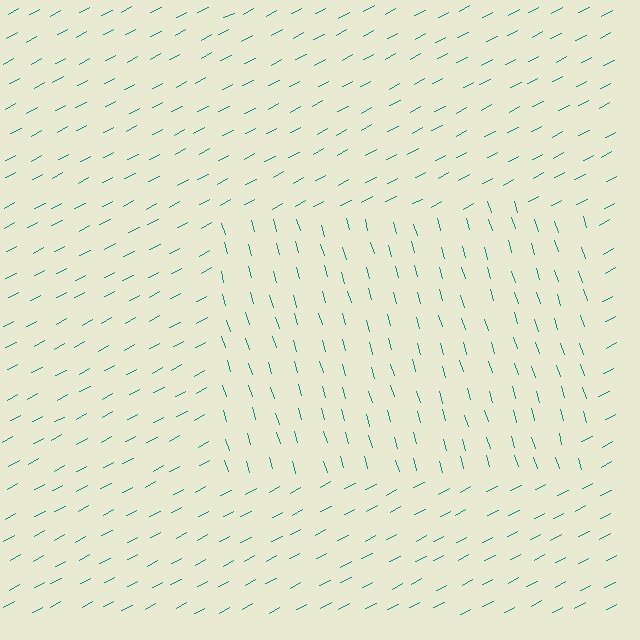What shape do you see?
I see a rectangle.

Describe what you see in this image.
The image is filled with small teal line segments. A rectangle region in the image has lines oriented differently from the surrounding lines, creating a visible texture boundary.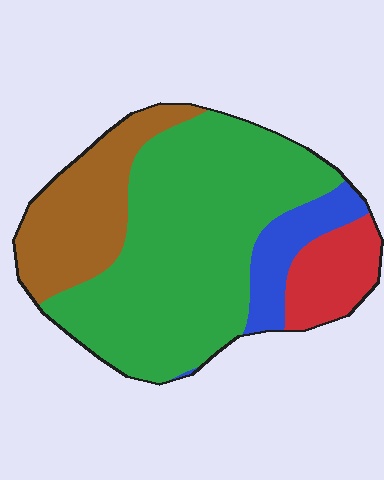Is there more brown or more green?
Green.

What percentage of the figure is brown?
Brown covers around 20% of the figure.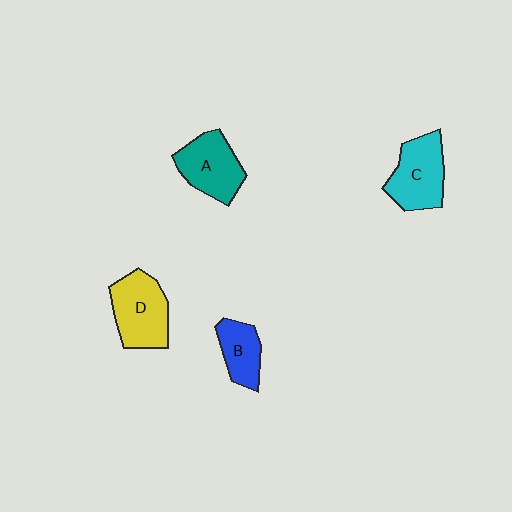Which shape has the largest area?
Shape D (yellow).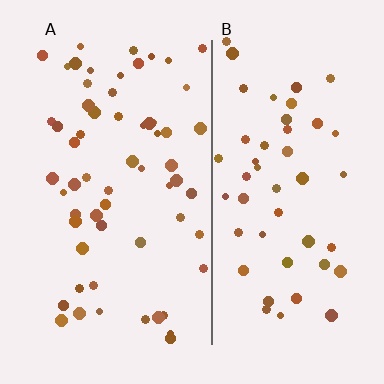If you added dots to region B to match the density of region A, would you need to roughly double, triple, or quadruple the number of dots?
Approximately double.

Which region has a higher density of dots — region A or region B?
A (the left).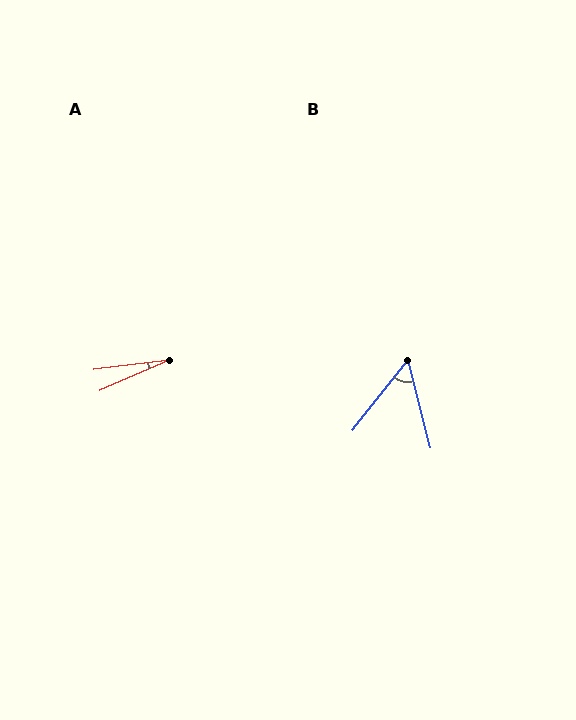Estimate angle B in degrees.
Approximately 53 degrees.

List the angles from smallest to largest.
A (17°), B (53°).